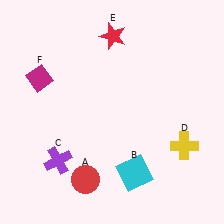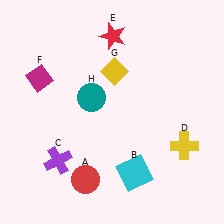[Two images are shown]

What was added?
A yellow diamond (G), a teal circle (H) were added in Image 2.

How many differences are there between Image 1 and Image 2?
There are 2 differences between the two images.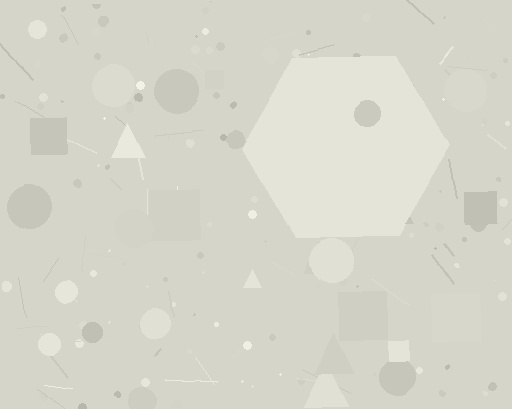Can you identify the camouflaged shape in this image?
The camouflaged shape is a hexagon.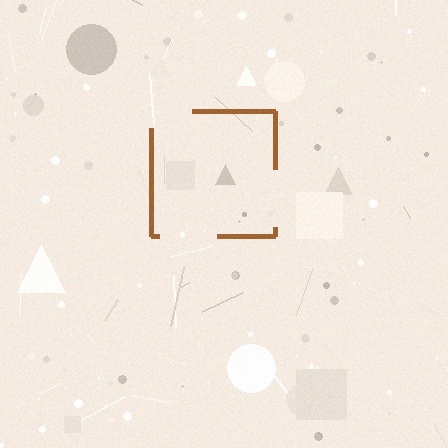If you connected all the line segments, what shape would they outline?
They would outline a square.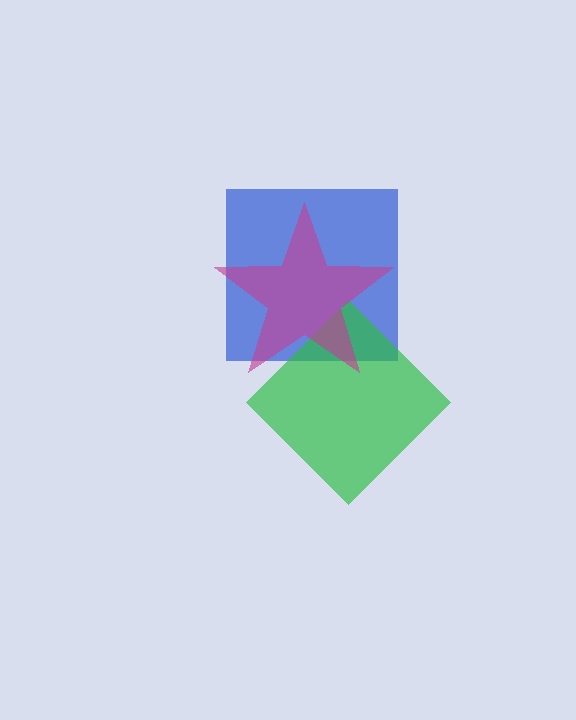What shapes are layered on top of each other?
The layered shapes are: a blue square, a green diamond, a magenta star.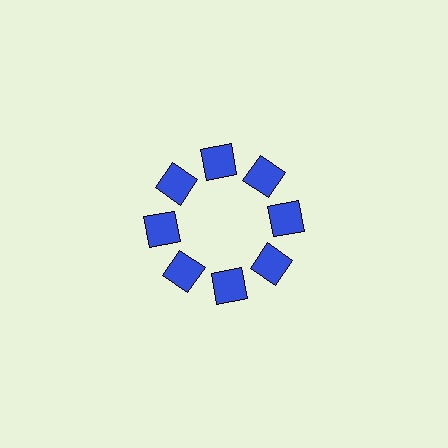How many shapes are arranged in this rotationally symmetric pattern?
There are 8 shapes, arranged in 8 groups of 1.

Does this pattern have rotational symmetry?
Yes, this pattern has 8-fold rotational symmetry. It looks the same after rotating 45 degrees around the center.